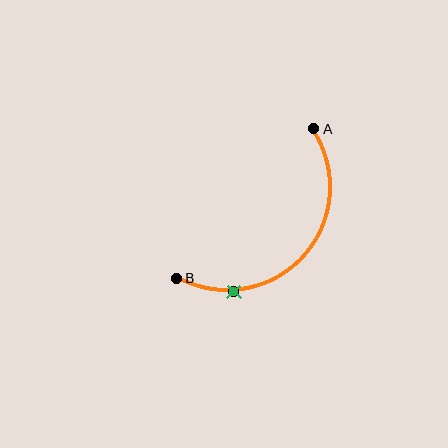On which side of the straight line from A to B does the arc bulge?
The arc bulges below and to the right of the straight line connecting A and B.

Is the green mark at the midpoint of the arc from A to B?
No. The green mark lies on the arc but is closer to endpoint B. The arc midpoint would be at the point on the curve equidistant along the arc from both A and B.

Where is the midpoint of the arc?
The arc midpoint is the point on the curve farthest from the straight line joining A and B. It sits below and to the right of that line.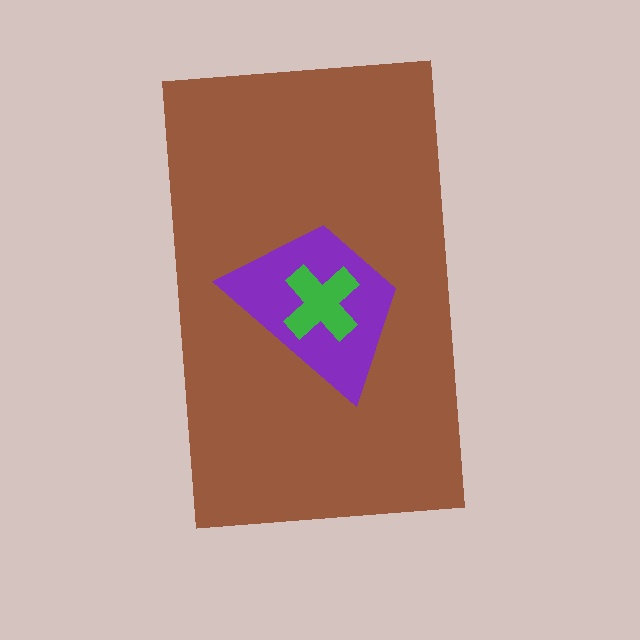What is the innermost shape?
The green cross.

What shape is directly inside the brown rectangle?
The purple trapezoid.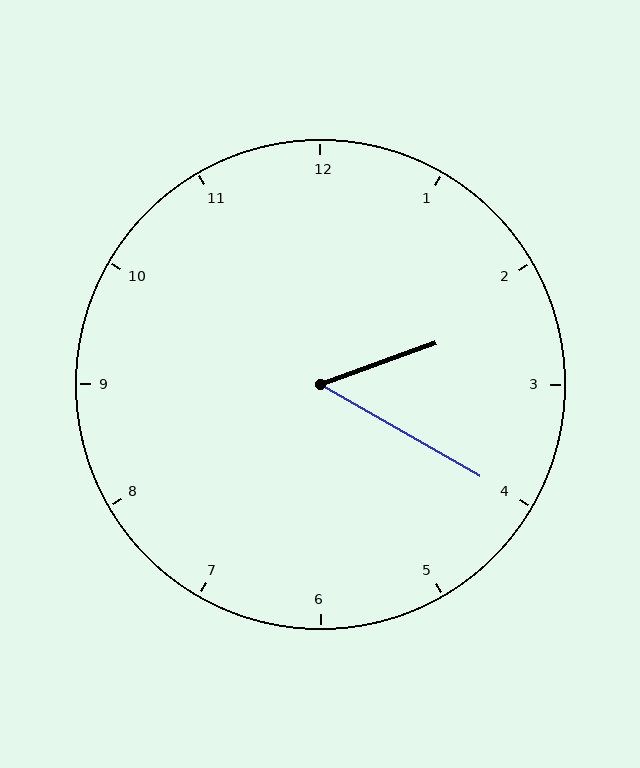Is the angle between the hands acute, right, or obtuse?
It is acute.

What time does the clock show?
2:20.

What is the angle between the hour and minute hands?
Approximately 50 degrees.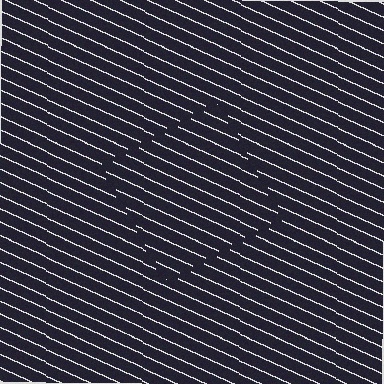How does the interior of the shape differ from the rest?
The interior of the shape contains the same grating, shifted by half a period — the contour is defined by the phase discontinuity where line-ends from the inner and outer gratings abut.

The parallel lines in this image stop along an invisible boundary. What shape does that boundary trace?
An illusory square. The interior of the shape contains the same grating, shifted by half a period — the contour is defined by the phase discontinuity where line-ends from the inner and outer gratings abut.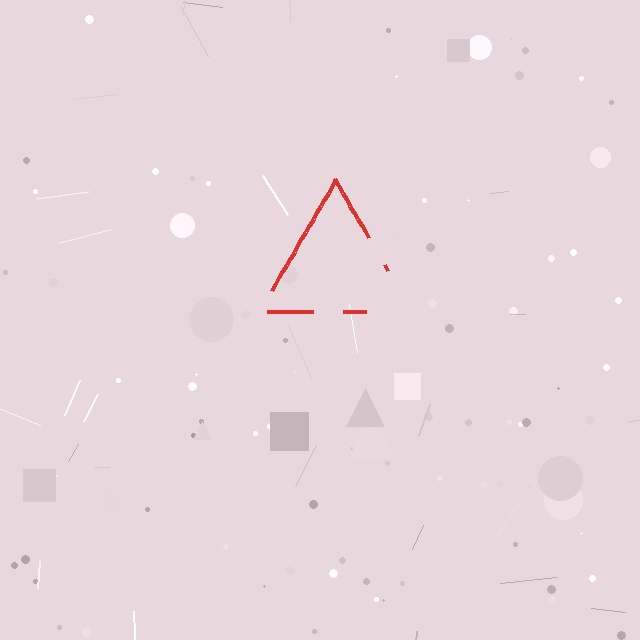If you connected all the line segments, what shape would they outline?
They would outline a triangle.